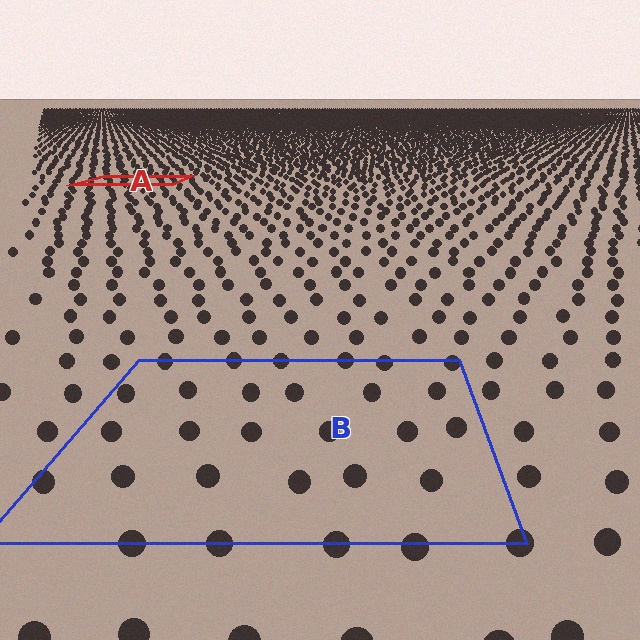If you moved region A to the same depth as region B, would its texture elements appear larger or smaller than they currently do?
They would appear larger. At a closer depth, the same texture elements are projected at a bigger on-screen size.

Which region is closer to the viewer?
Region B is closer. The texture elements there are larger and more spread out.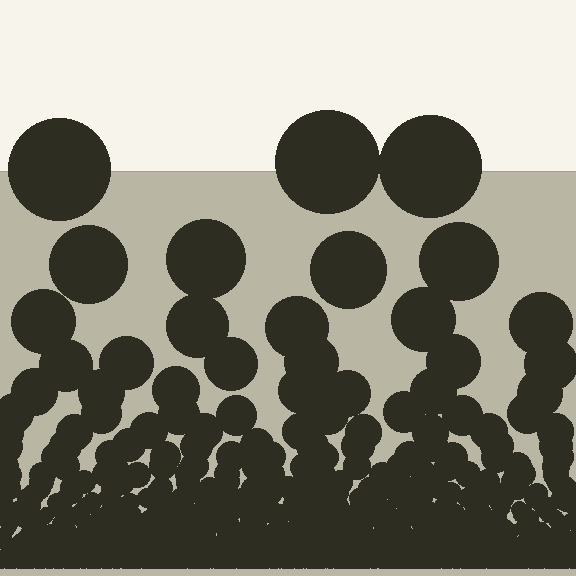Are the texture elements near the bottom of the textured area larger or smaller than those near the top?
Smaller. The gradient is inverted — elements near the bottom are smaller and denser.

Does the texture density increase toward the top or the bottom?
Density increases toward the bottom.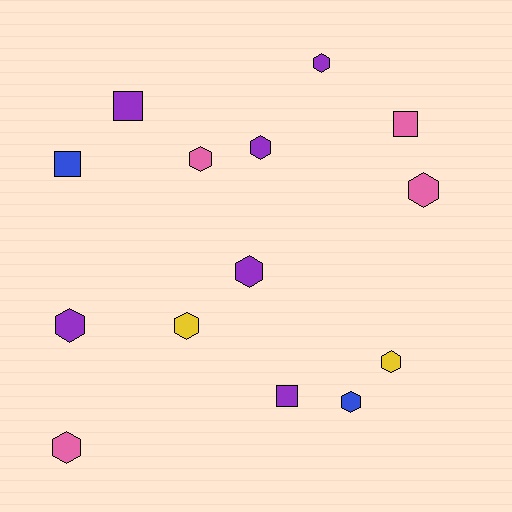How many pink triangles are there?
There are no pink triangles.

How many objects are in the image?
There are 14 objects.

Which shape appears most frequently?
Hexagon, with 10 objects.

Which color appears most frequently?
Purple, with 6 objects.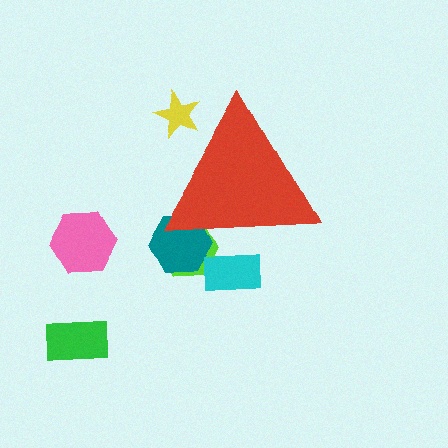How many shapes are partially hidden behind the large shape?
4 shapes are partially hidden.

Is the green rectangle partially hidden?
No, the green rectangle is fully visible.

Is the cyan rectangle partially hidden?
Yes, the cyan rectangle is partially hidden behind the red triangle.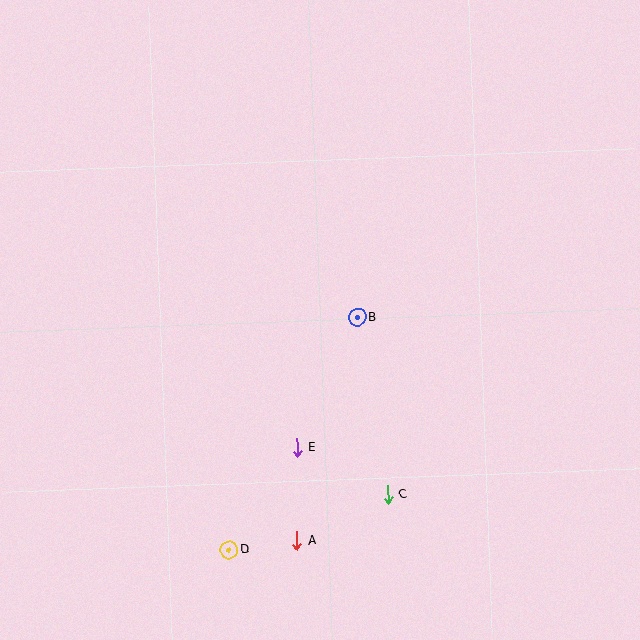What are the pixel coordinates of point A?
Point A is at (297, 541).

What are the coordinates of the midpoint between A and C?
The midpoint between A and C is at (342, 518).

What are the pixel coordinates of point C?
Point C is at (388, 495).